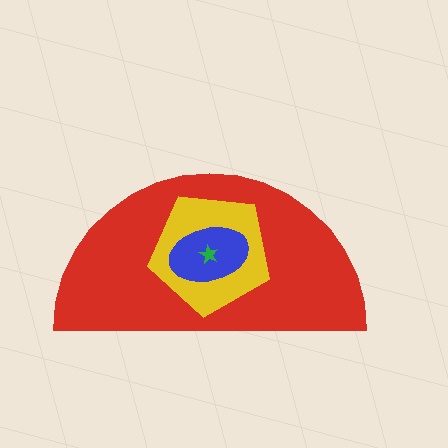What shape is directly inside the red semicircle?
The yellow pentagon.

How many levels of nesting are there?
4.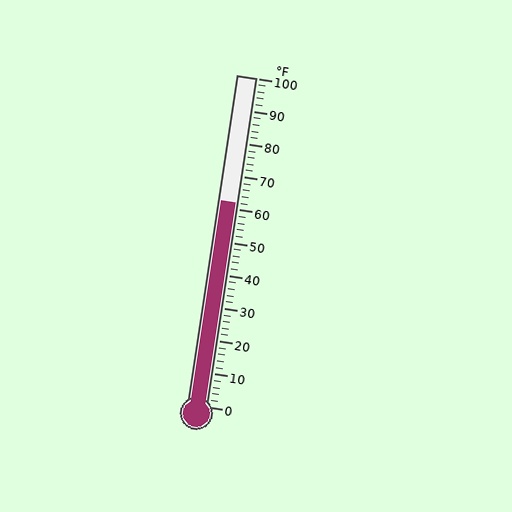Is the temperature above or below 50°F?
The temperature is above 50°F.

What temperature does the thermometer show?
The thermometer shows approximately 62°F.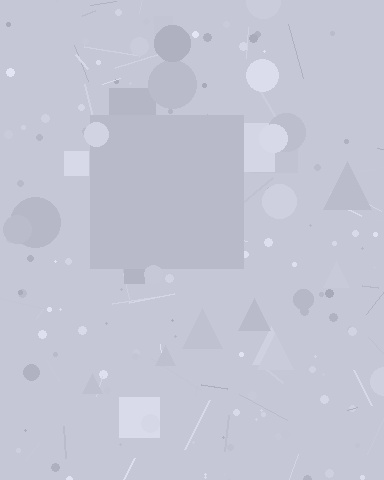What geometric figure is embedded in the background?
A square is embedded in the background.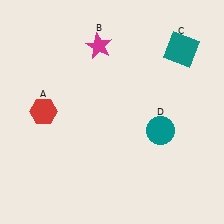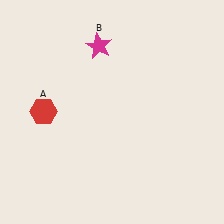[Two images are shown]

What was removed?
The teal square (C), the teal circle (D) were removed in Image 2.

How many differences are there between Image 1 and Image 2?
There are 2 differences between the two images.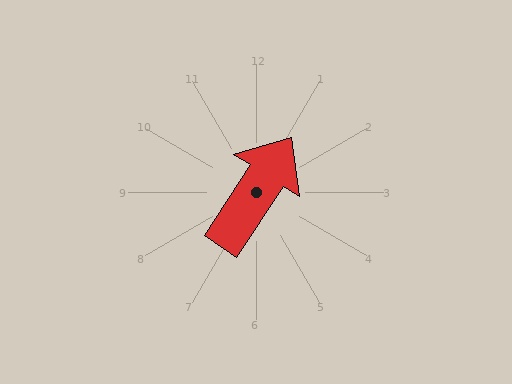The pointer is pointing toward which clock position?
Roughly 1 o'clock.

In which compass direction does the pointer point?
Northeast.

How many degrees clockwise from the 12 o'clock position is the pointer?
Approximately 33 degrees.